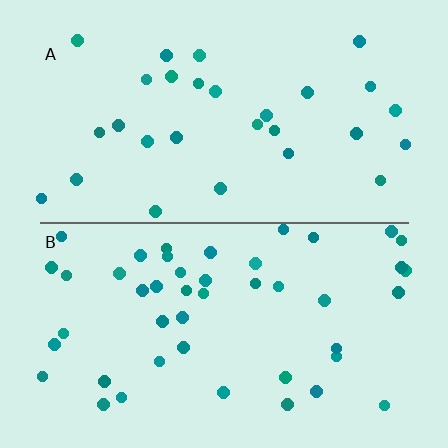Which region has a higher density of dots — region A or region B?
B (the bottom).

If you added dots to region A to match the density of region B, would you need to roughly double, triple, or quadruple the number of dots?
Approximately double.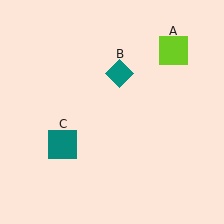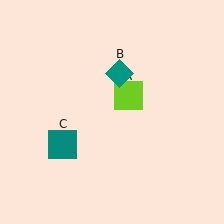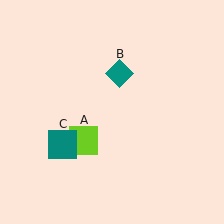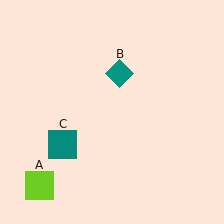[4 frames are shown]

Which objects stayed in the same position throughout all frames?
Teal diamond (object B) and teal square (object C) remained stationary.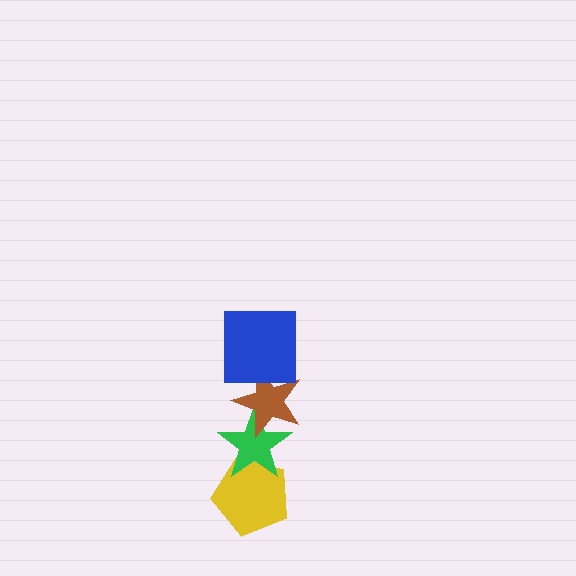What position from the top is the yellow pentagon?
The yellow pentagon is 4th from the top.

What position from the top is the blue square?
The blue square is 1st from the top.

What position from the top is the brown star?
The brown star is 2nd from the top.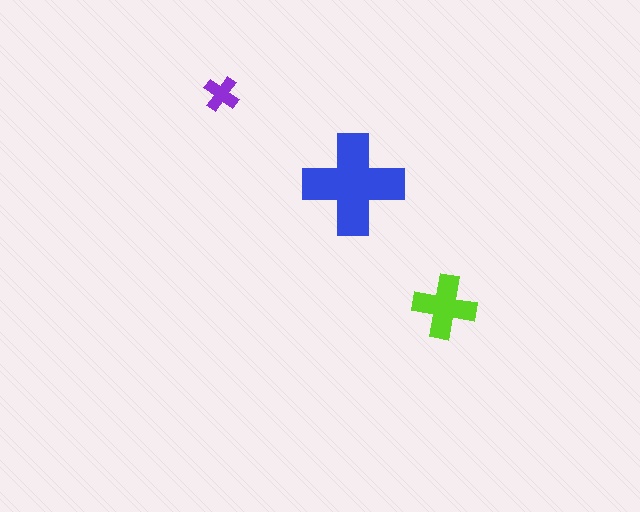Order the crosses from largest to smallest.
the blue one, the lime one, the purple one.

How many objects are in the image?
There are 3 objects in the image.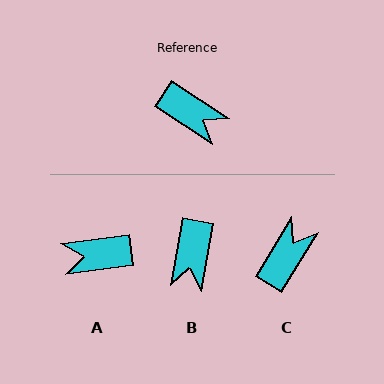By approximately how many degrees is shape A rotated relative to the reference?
Approximately 138 degrees clockwise.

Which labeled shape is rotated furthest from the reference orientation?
A, about 138 degrees away.